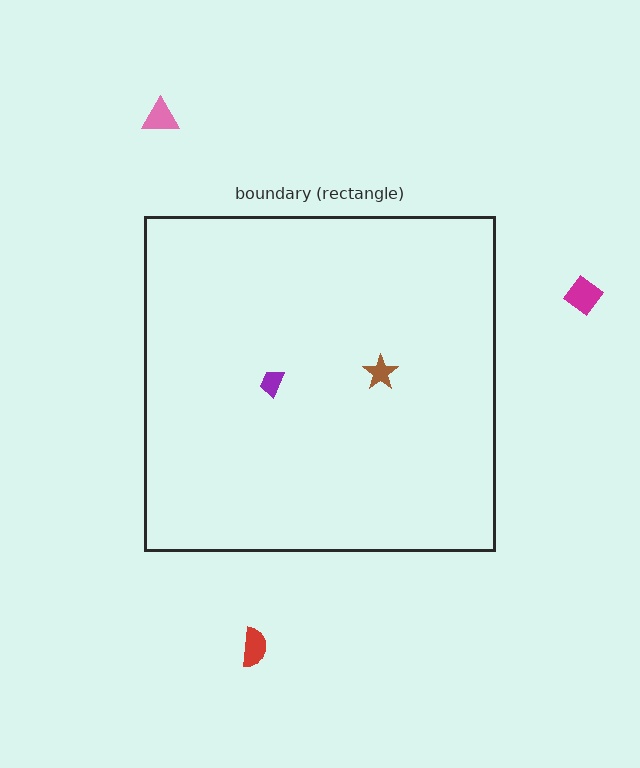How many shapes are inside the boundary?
2 inside, 3 outside.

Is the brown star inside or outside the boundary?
Inside.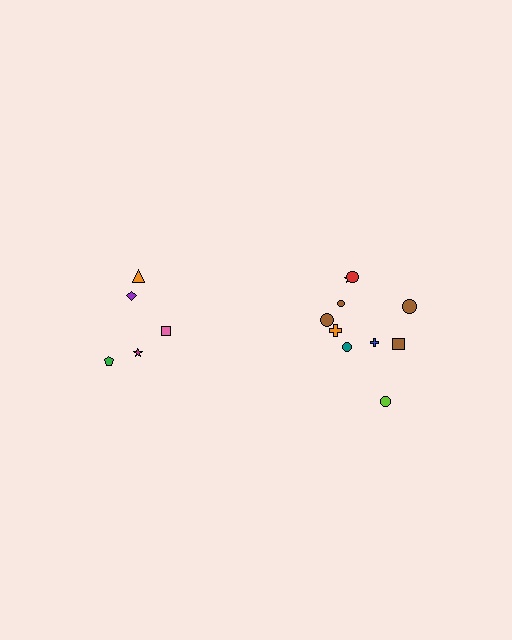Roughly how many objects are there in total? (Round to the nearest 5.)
Roughly 15 objects in total.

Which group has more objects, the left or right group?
The right group.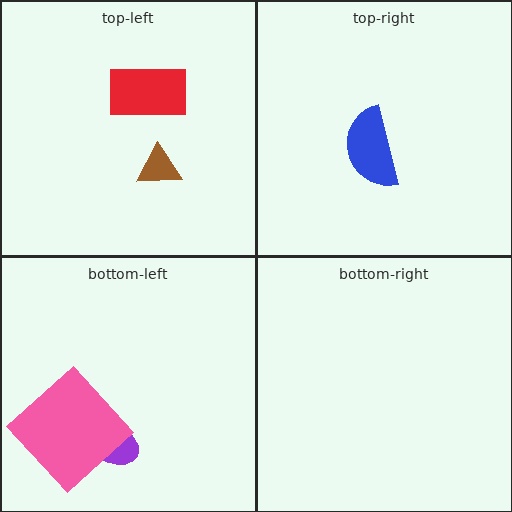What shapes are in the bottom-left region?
The purple ellipse, the pink diamond.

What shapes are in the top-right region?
The blue semicircle.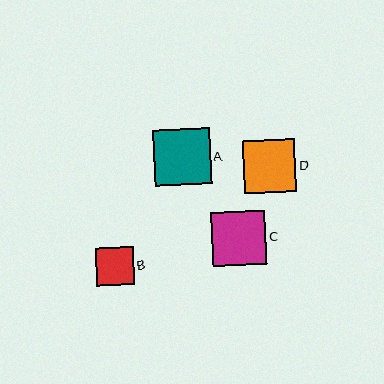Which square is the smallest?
Square B is the smallest with a size of approximately 38 pixels.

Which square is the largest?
Square A is the largest with a size of approximately 56 pixels.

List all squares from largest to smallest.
From largest to smallest: A, C, D, B.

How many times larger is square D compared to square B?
Square D is approximately 1.4 times the size of square B.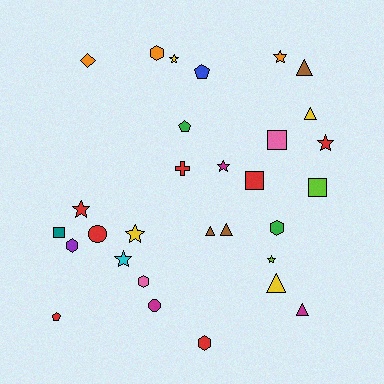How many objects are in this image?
There are 30 objects.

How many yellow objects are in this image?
There are 4 yellow objects.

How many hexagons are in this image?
There are 5 hexagons.